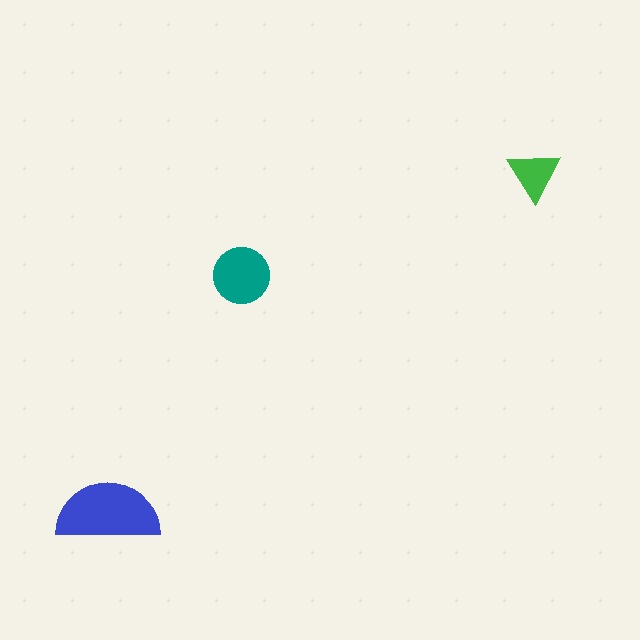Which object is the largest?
The blue semicircle.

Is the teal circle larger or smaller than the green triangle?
Larger.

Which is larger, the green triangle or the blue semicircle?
The blue semicircle.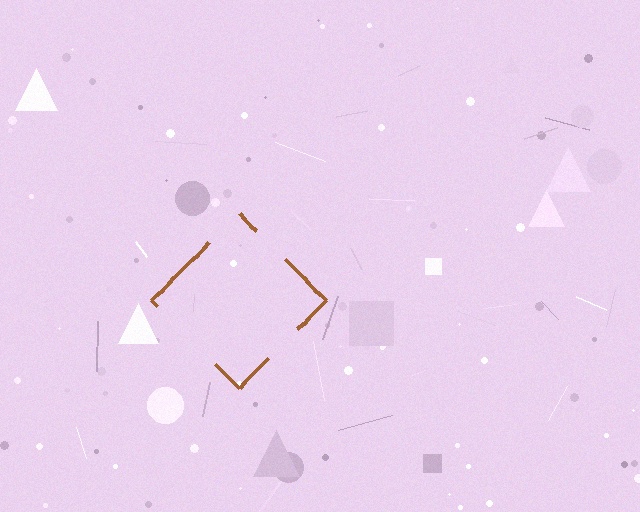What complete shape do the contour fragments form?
The contour fragments form a diamond.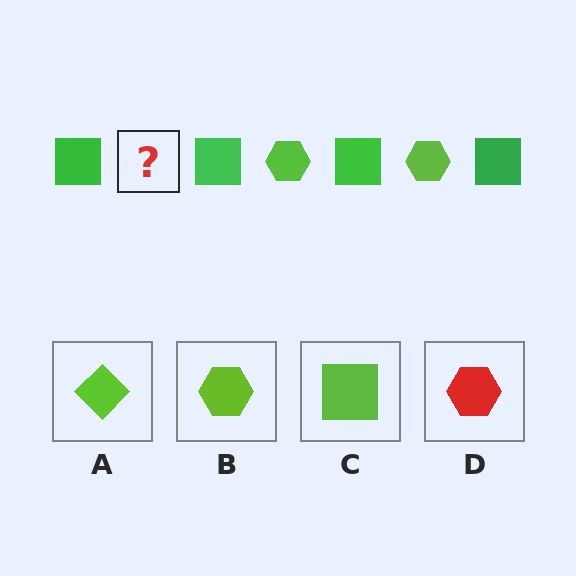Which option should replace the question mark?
Option B.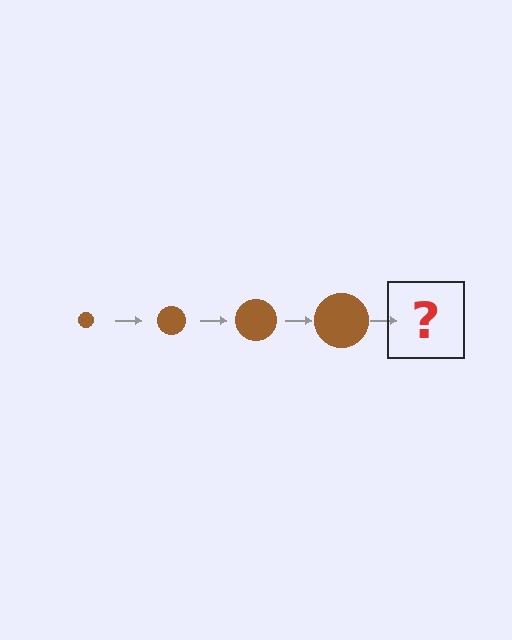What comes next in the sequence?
The next element should be a brown circle, larger than the previous one.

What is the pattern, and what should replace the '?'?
The pattern is that the circle gets progressively larger each step. The '?' should be a brown circle, larger than the previous one.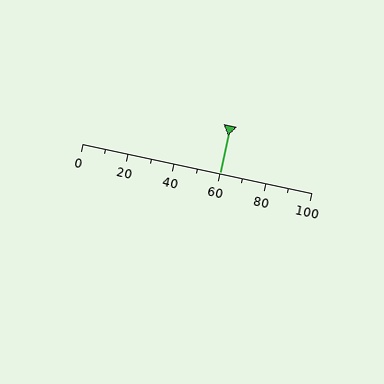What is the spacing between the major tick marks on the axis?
The major ticks are spaced 20 apart.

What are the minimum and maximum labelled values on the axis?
The axis runs from 0 to 100.